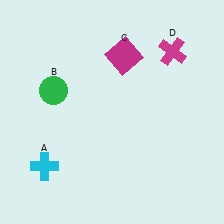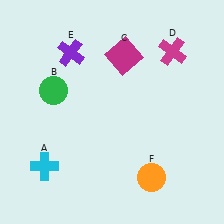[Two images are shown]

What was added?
A purple cross (E), an orange circle (F) were added in Image 2.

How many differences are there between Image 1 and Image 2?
There are 2 differences between the two images.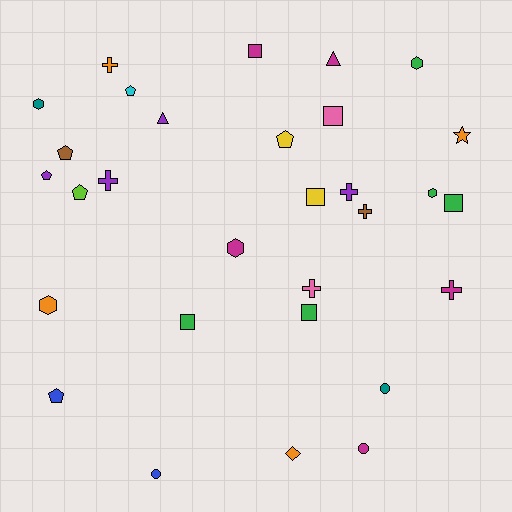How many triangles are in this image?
There are 2 triangles.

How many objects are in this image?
There are 30 objects.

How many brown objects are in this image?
There are 2 brown objects.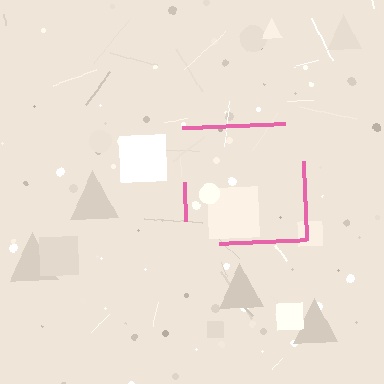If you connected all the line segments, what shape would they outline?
They would outline a square.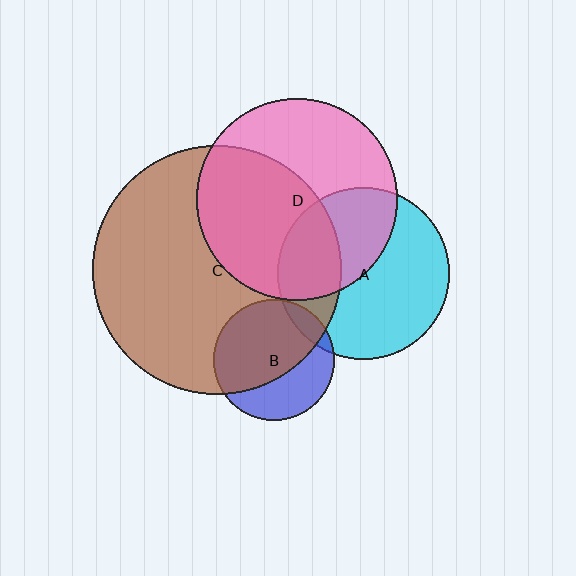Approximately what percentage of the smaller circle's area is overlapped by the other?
Approximately 40%.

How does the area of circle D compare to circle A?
Approximately 1.4 times.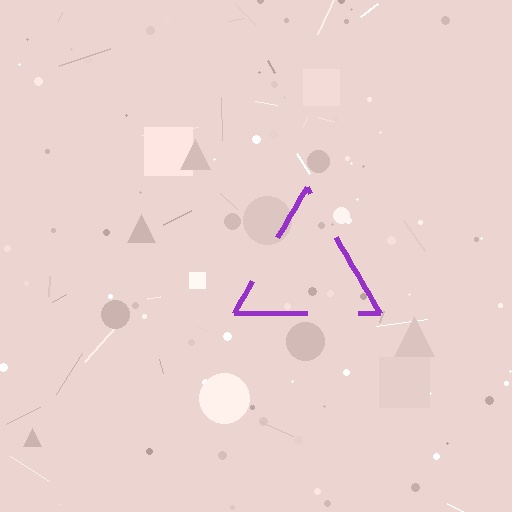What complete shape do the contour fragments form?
The contour fragments form a triangle.